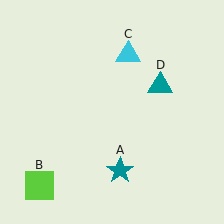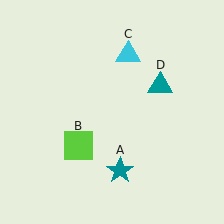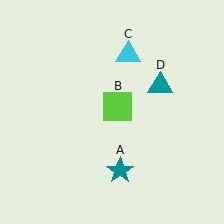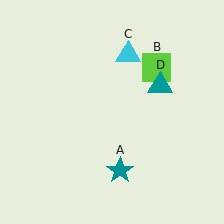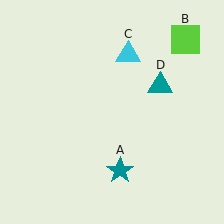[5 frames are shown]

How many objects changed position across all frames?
1 object changed position: lime square (object B).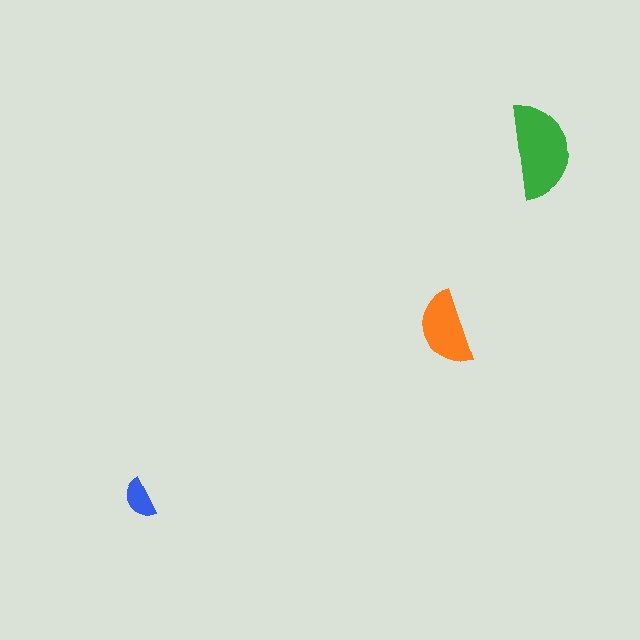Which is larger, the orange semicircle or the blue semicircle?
The orange one.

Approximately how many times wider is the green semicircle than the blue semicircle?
About 2.5 times wider.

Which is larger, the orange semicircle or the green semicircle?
The green one.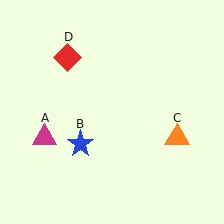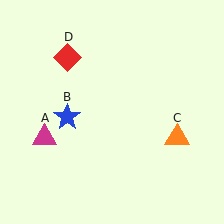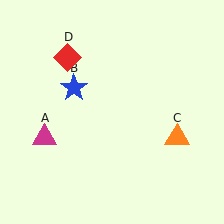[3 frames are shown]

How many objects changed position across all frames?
1 object changed position: blue star (object B).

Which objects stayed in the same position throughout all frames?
Magenta triangle (object A) and orange triangle (object C) and red diamond (object D) remained stationary.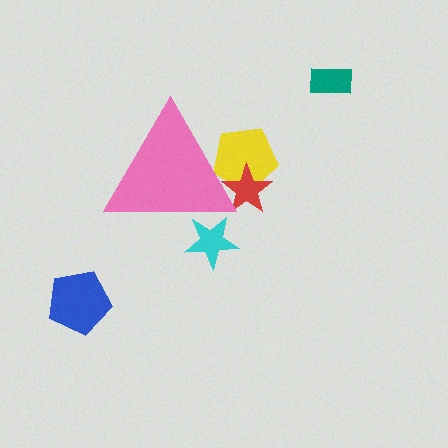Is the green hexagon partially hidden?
Yes, the green hexagon is partially hidden behind the pink triangle.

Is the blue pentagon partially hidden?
No, the blue pentagon is fully visible.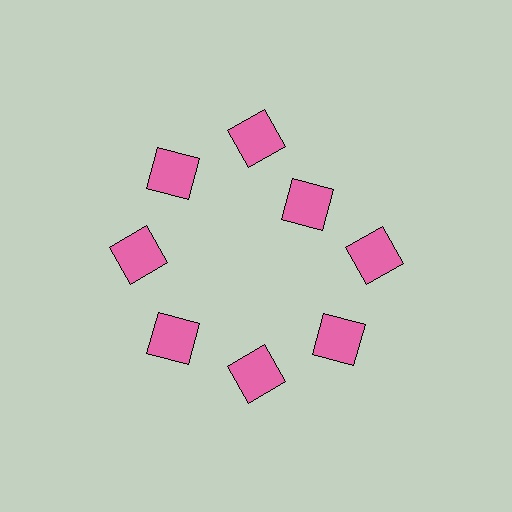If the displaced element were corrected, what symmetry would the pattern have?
It would have 8-fold rotational symmetry — the pattern would map onto itself every 45 degrees.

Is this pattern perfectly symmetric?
No. The 8 pink squares are arranged in a ring, but one element near the 2 o'clock position is pulled inward toward the center, breaking the 8-fold rotational symmetry.